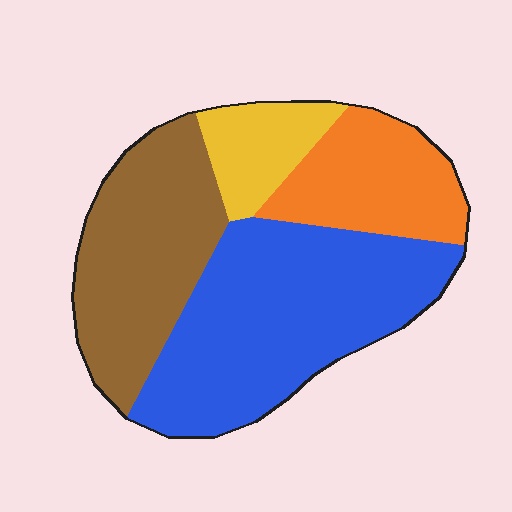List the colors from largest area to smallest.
From largest to smallest: blue, brown, orange, yellow.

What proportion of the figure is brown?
Brown covers around 30% of the figure.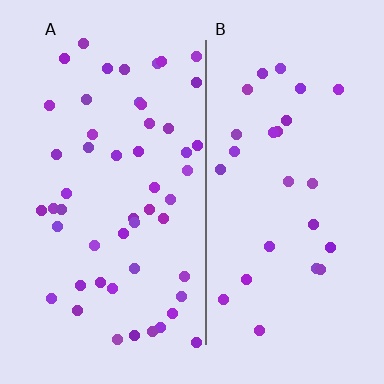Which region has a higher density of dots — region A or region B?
A (the left).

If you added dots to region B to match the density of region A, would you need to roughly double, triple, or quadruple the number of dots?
Approximately double.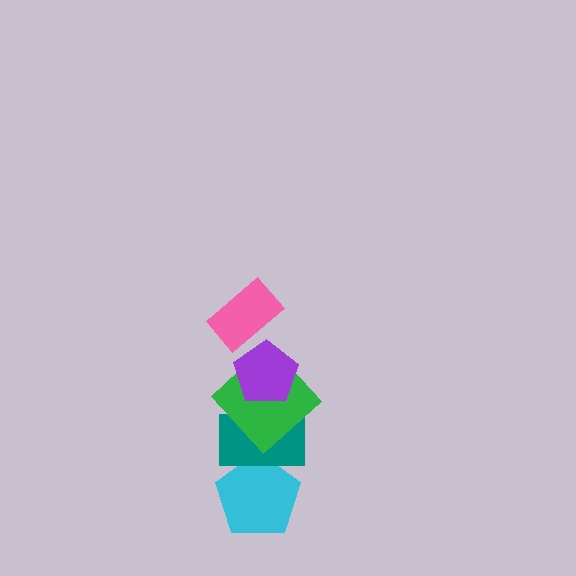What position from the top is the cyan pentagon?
The cyan pentagon is 5th from the top.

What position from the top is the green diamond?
The green diamond is 3rd from the top.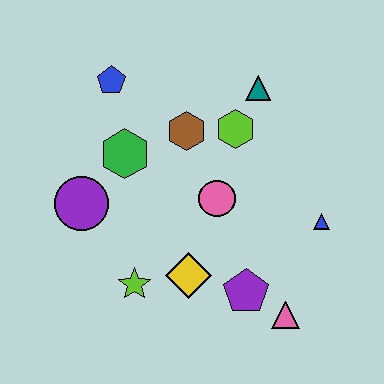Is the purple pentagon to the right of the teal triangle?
No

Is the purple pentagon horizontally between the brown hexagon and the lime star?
No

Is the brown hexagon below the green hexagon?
No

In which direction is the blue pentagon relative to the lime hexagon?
The blue pentagon is to the left of the lime hexagon.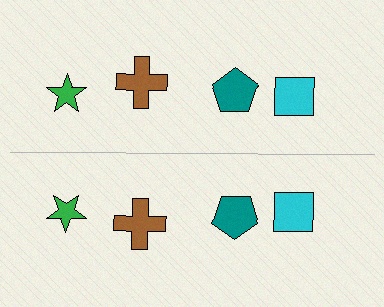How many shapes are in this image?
There are 8 shapes in this image.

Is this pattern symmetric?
Yes, this pattern has bilateral (reflection) symmetry.